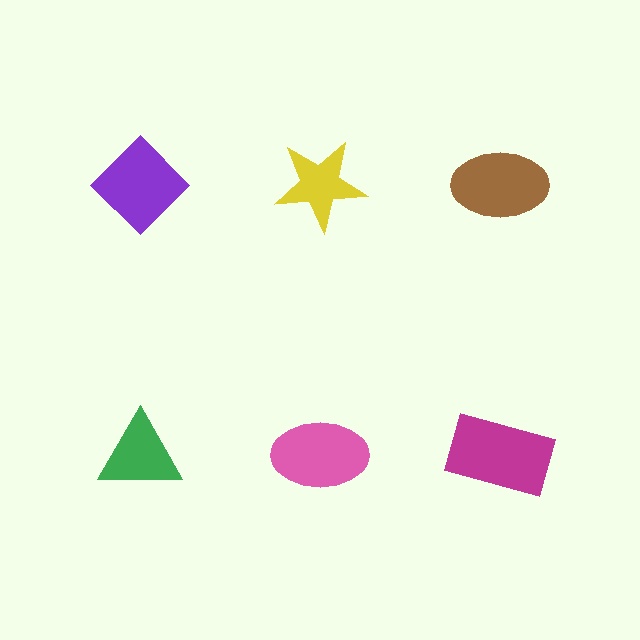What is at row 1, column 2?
A yellow star.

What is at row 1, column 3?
A brown ellipse.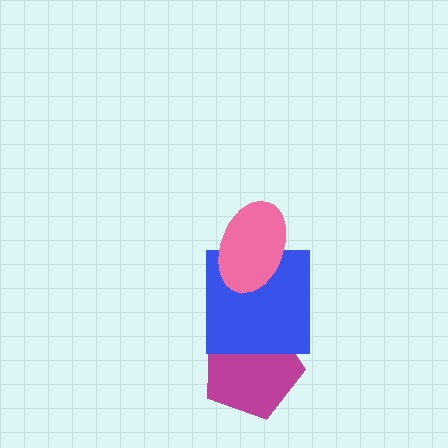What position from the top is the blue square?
The blue square is 2nd from the top.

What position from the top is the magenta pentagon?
The magenta pentagon is 3rd from the top.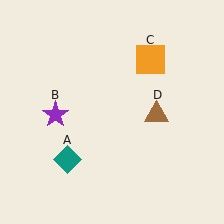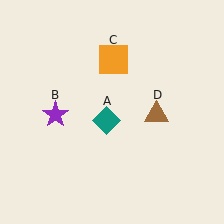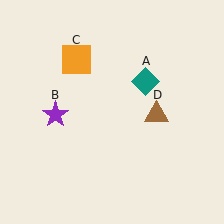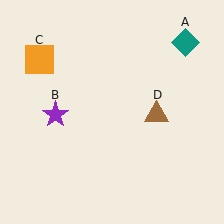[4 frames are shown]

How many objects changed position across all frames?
2 objects changed position: teal diamond (object A), orange square (object C).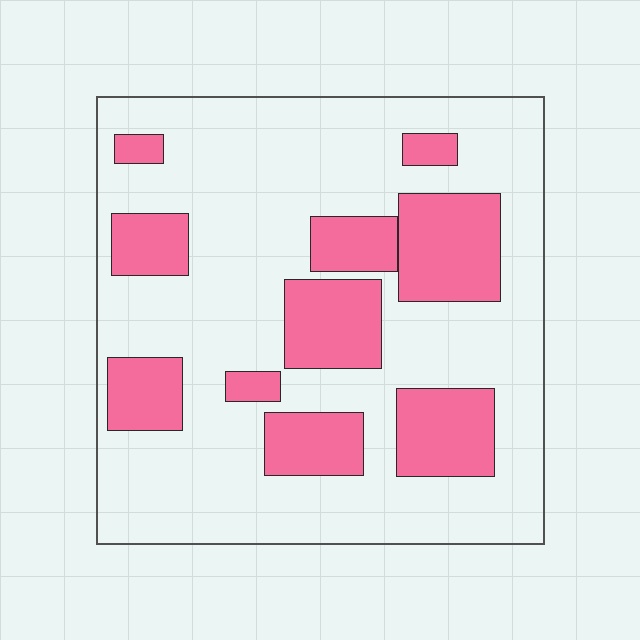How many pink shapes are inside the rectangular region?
10.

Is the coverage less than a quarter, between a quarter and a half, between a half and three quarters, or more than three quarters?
Between a quarter and a half.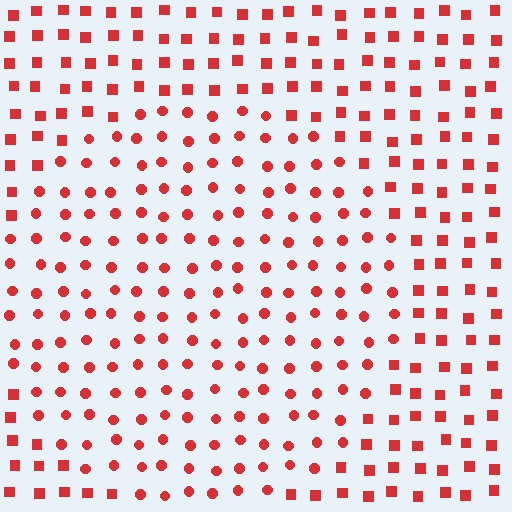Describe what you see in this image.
The image is filled with small red elements arranged in a uniform grid. A circle-shaped region contains circles, while the surrounding area contains squares. The boundary is defined purely by the change in element shape.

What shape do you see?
I see a circle.